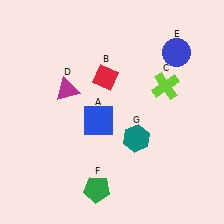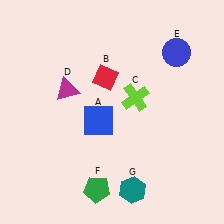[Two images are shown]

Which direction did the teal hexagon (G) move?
The teal hexagon (G) moved down.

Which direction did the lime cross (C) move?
The lime cross (C) moved left.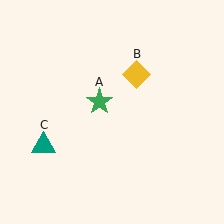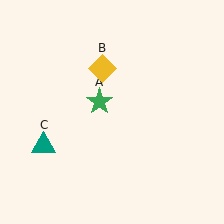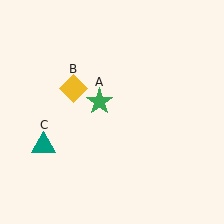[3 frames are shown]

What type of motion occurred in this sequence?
The yellow diamond (object B) rotated counterclockwise around the center of the scene.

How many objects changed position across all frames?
1 object changed position: yellow diamond (object B).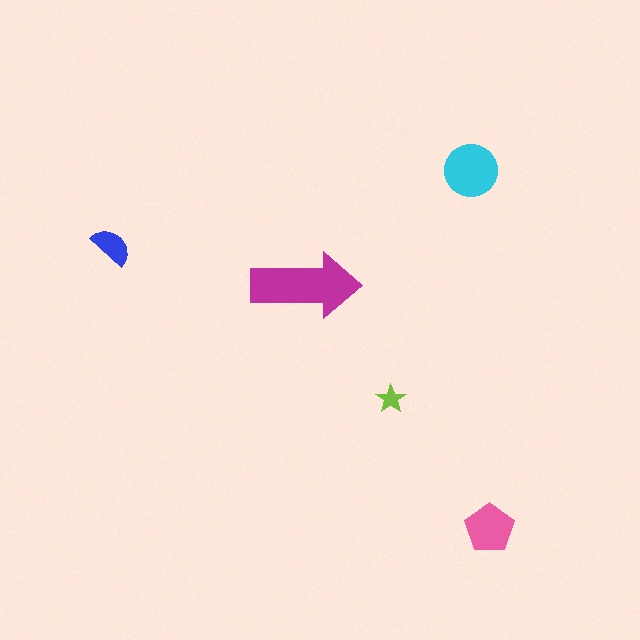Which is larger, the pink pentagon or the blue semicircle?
The pink pentagon.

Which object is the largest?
The magenta arrow.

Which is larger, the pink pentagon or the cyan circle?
The cyan circle.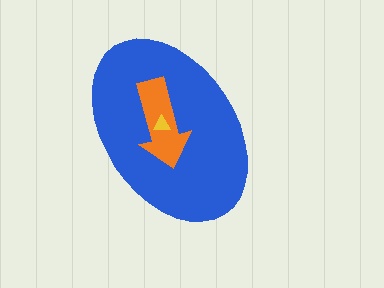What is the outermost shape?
The blue ellipse.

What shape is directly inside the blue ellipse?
The orange arrow.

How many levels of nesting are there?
3.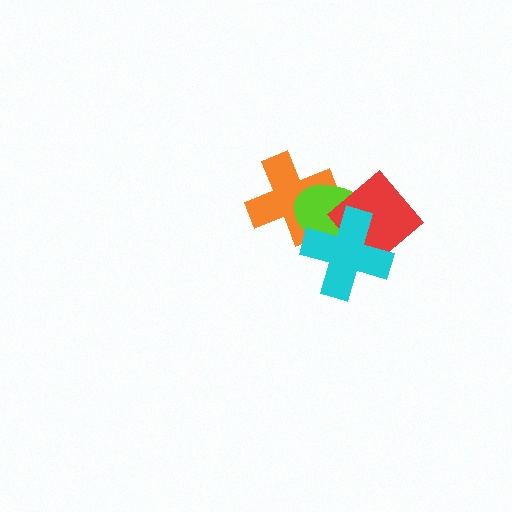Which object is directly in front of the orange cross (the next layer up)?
The lime ellipse is directly in front of the orange cross.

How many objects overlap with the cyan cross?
3 objects overlap with the cyan cross.